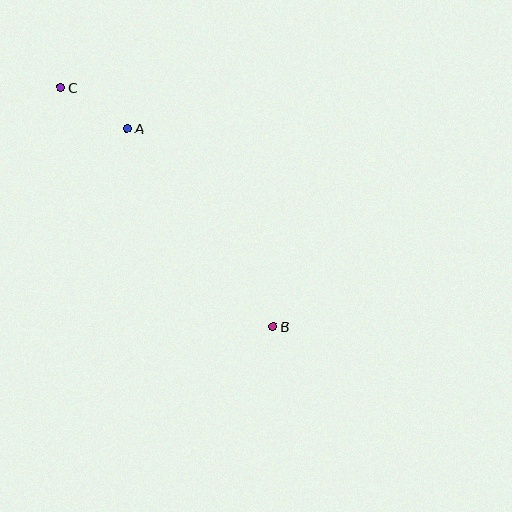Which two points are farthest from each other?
Points B and C are farthest from each other.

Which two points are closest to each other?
Points A and C are closest to each other.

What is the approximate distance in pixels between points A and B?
The distance between A and B is approximately 246 pixels.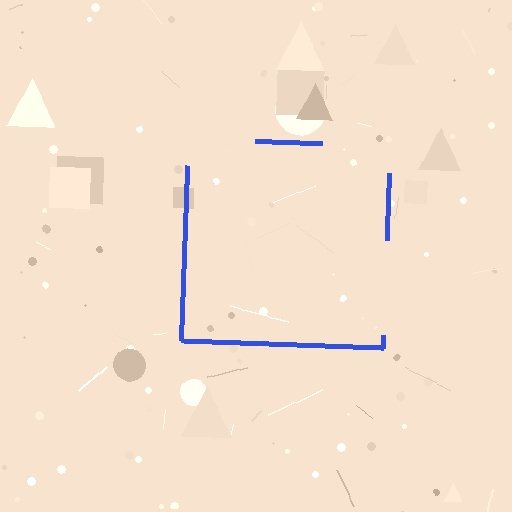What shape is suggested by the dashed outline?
The dashed outline suggests a square.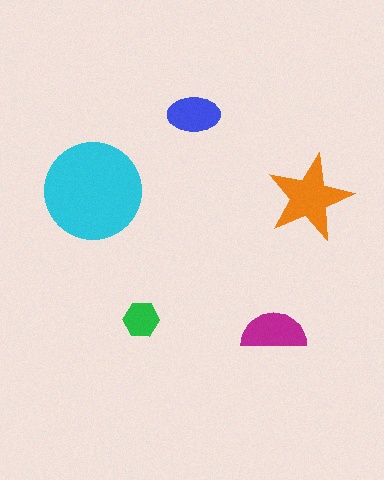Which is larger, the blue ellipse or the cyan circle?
The cyan circle.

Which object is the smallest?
The green hexagon.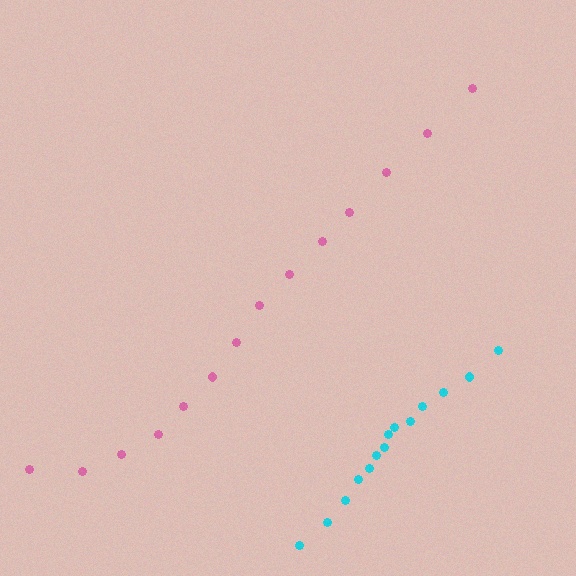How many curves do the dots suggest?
There are 2 distinct paths.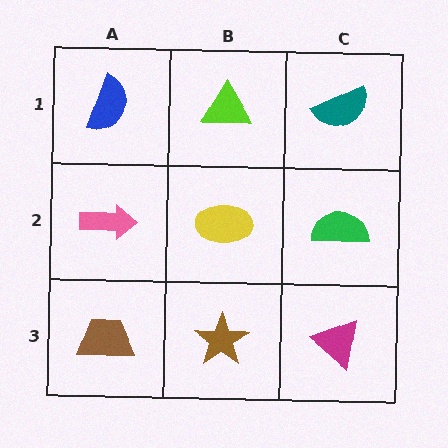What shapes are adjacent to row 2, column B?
A lime triangle (row 1, column B), a brown star (row 3, column B), a pink arrow (row 2, column A), a green semicircle (row 2, column C).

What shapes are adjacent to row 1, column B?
A yellow ellipse (row 2, column B), a blue semicircle (row 1, column A), a teal semicircle (row 1, column C).